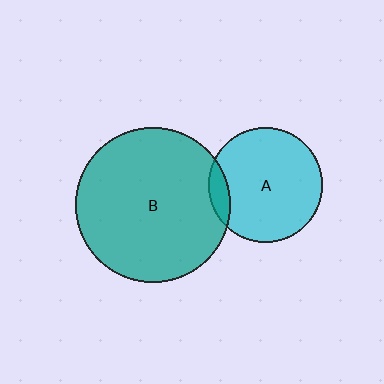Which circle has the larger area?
Circle B (teal).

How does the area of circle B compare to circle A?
Approximately 1.8 times.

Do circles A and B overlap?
Yes.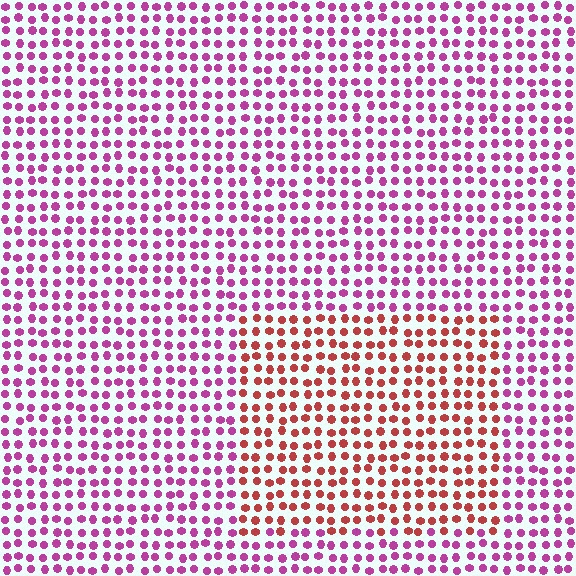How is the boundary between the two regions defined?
The boundary is defined purely by a slight shift in hue (about 45 degrees). Spacing, size, and orientation are identical on both sides.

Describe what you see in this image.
The image is filled with small magenta elements in a uniform arrangement. A rectangle-shaped region is visible where the elements are tinted to a slightly different hue, forming a subtle color boundary.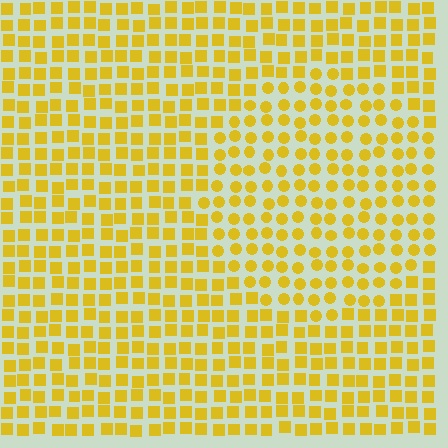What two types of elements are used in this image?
The image uses circles inside the circle region and squares outside it.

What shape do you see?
I see a circle.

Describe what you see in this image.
The image is filled with small yellow elements arranged in a uniform grid. A circle-shaped region contains circles, while the surrounding area contains squares. The boundary is defined purely by the change in element shape.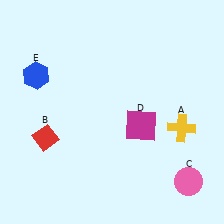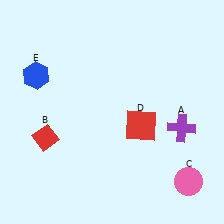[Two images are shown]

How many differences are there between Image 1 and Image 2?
There are 2 differences between the two images.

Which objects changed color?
A changed from yellow to purple. D changed from magenta to red.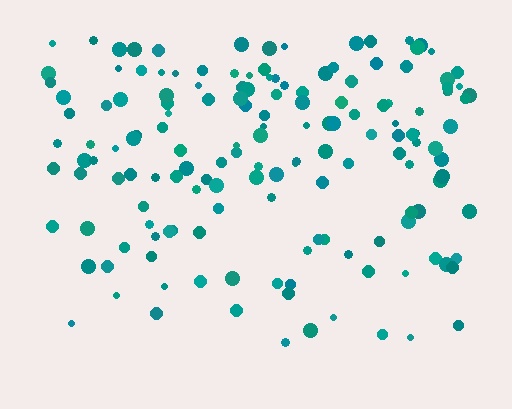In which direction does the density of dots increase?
From bottom to top, with the top side densest.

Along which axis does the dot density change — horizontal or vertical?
Vertical.